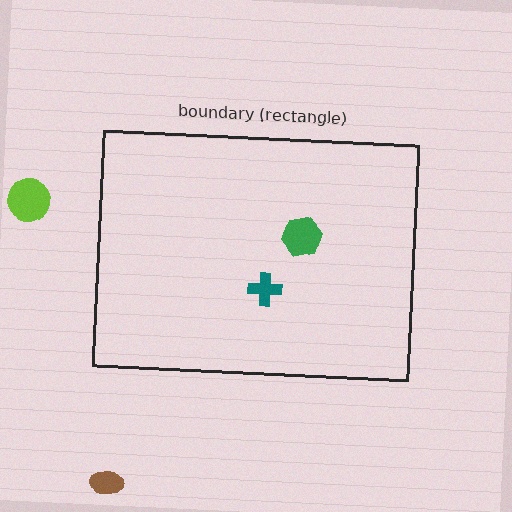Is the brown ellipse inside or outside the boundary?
Outside.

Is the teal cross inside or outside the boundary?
Inside.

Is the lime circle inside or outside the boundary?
Outside.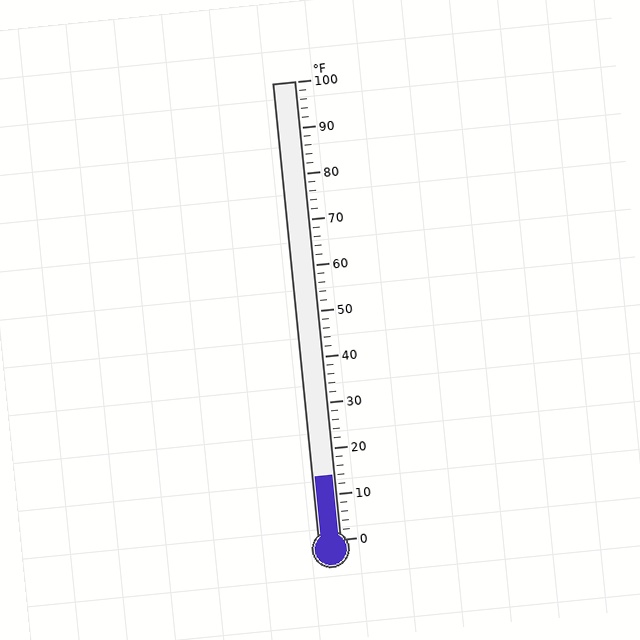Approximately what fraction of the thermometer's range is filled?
The thermometer is filled to approximately 15% of its range.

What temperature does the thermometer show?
The thermometer shows approximately 14°F.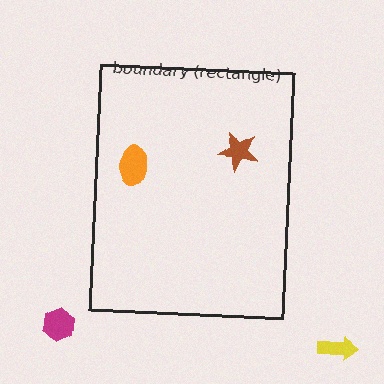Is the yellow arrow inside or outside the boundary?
Outside.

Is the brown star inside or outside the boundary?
Inside.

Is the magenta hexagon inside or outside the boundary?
Outside.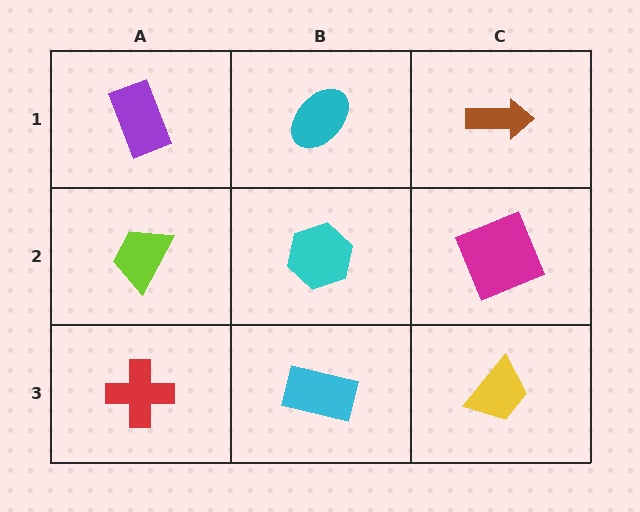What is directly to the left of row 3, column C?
A cyan rectangle.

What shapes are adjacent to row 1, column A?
A lime trapezoid (row 2, column A), a cyan ellipse (row 1, column B).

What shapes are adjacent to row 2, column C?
A brown arrow (row 1, column C), a yellow trapezoid (row 3, column C), a cyan hexagon (row 2, column B).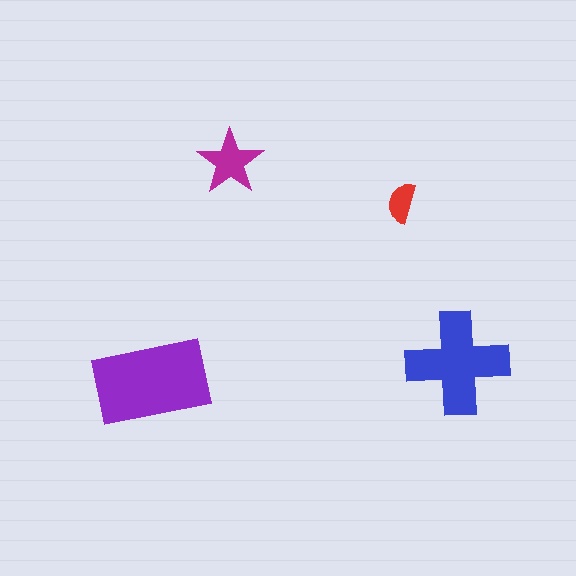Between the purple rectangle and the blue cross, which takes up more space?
The purple rectangle.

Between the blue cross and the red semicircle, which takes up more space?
The blue cross.